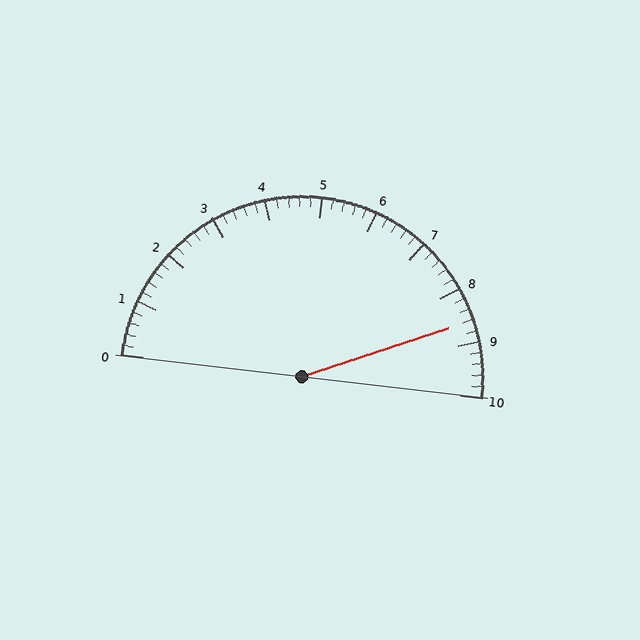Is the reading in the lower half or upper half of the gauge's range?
The reading is in the upper half of the range (0 to 10).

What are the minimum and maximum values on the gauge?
The gauge ranges from 0 to 10.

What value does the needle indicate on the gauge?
The needle indicates approximately 8.6.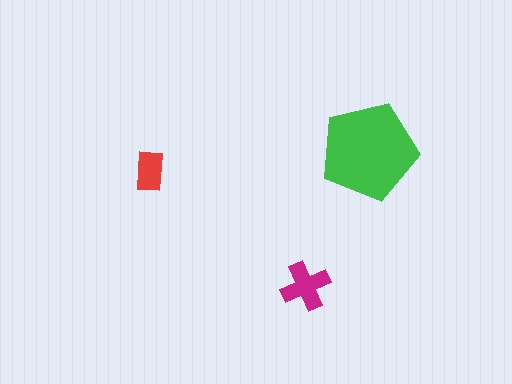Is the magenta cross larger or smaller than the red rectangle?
Larger.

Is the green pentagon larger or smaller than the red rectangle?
Larger.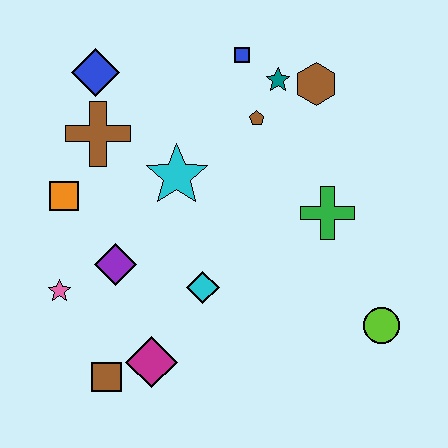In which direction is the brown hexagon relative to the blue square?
The brown hexagon is to the right of the blue square.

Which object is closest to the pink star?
The purple diamond is closest to the pink star.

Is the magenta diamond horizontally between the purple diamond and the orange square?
No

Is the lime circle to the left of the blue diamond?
No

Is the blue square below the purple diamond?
No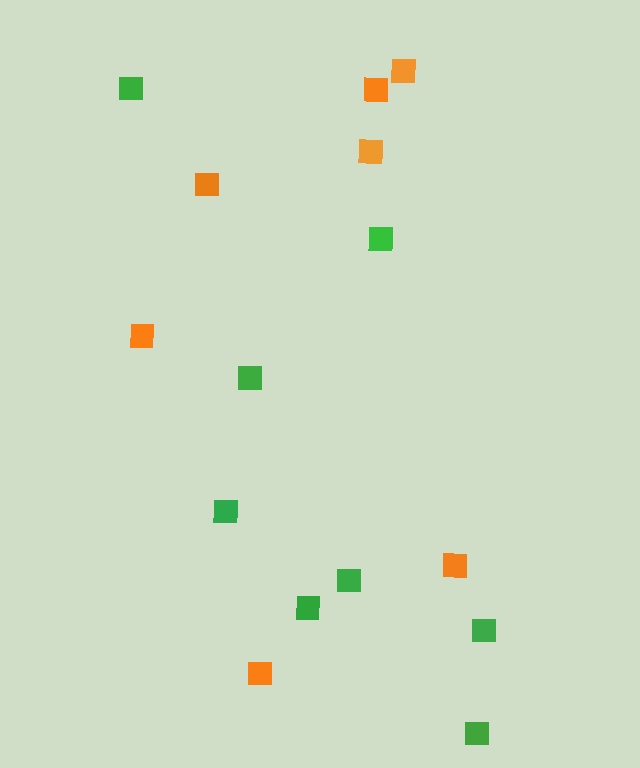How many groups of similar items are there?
There are 2 groups: one group of green squares (8) and one group of orange squares (7).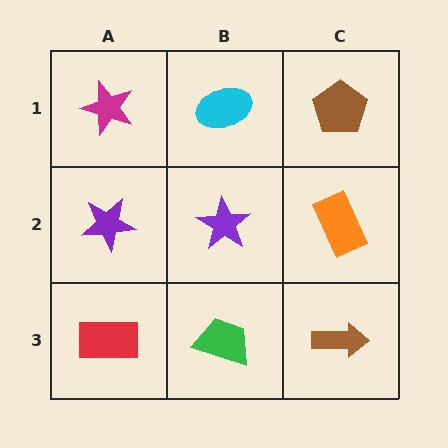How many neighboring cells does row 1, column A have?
2.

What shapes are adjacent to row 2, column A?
A magenta star (row 1, column A), a red rectangle (row 3, column A), a purple star (row 2, column B).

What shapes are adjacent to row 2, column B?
A cyan ellipse (row 1, column B), a green trapezoid (row 3, column B), a purple star (row 2, column A), an orange rectangle (row 2, column C).